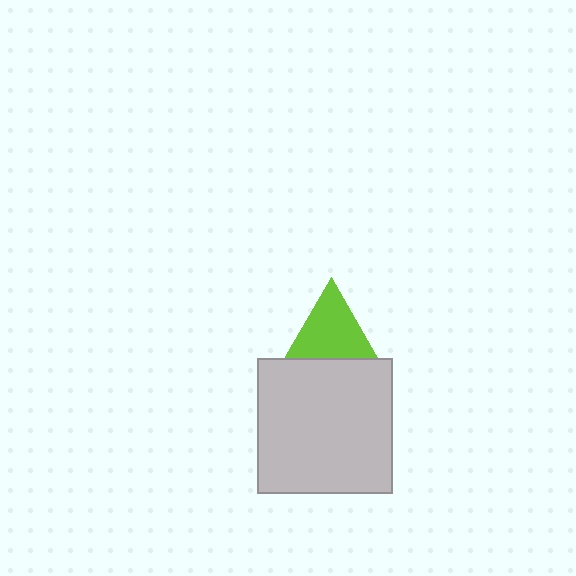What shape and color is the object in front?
The object in front is a light gray square.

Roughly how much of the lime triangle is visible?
About half of it is visible (roughly 57%).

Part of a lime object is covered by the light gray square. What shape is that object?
It is a triangle.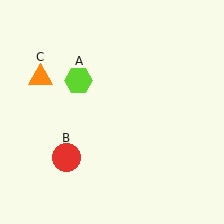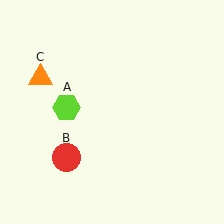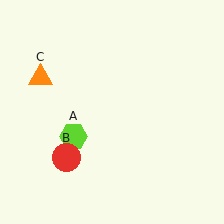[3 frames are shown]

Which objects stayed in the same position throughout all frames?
Red circle (object B) and orange triangle (object C) remained stationary.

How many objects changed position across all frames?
1 object changed position: lime hexagon (object A).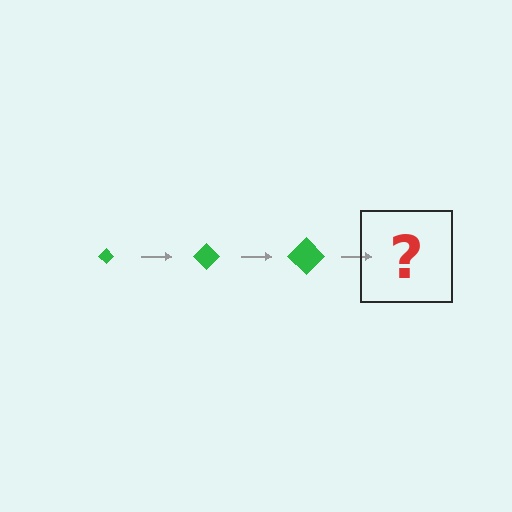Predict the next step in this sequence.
The next step is a green diamond, larger than the previous one.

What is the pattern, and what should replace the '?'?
The pattern is that the diamond gets progressively larger each step. The '?' should be a green diamond, larger than the previous one.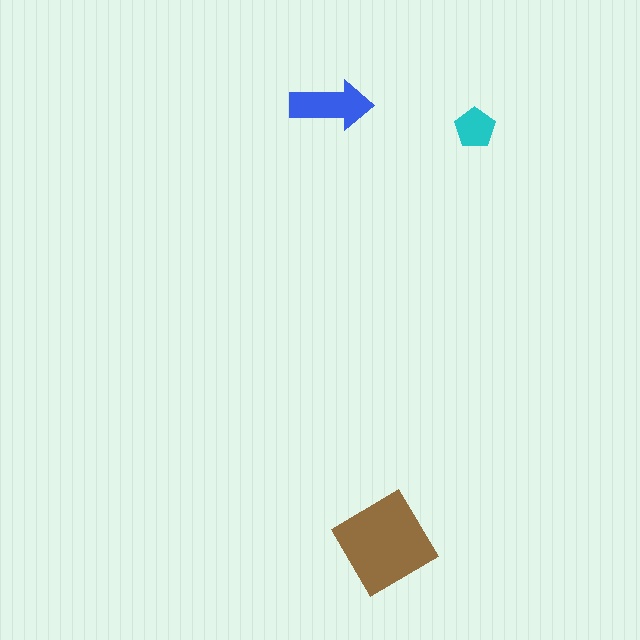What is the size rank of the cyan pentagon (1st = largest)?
3rd.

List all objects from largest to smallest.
The brown diamond, the blue arrow, the cyan pentagon.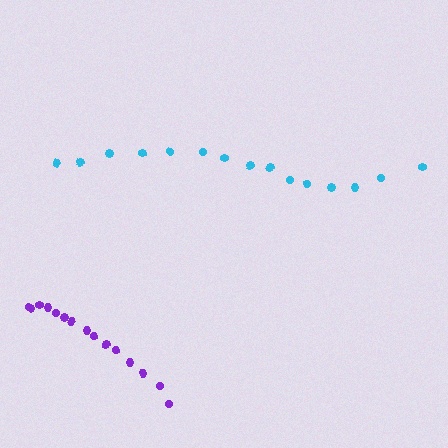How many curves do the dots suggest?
There are 2 distinct paths.